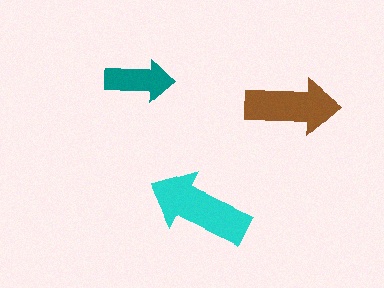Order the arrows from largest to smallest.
the cyan one, the brown one, the teal one.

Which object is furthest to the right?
The brown arrow is rightmost.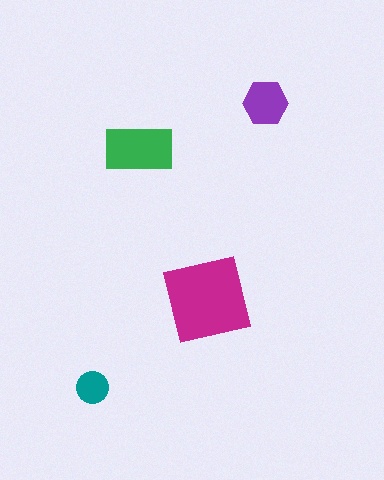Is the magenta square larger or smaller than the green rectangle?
Larger.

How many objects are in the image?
There are 4 objects in the image.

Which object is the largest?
The magenta square.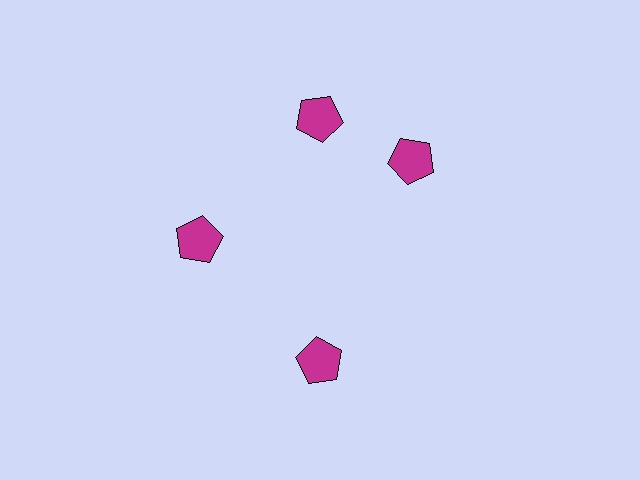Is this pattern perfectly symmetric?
No. The 4 magenta pentagons are arranged in a ring, but one element near the 3 o'clock position is rotated out of alignment along the ring, breaking the 4-fold rotational symmetry.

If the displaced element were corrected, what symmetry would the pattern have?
It would have 4-fold rotational symmetry — the pattern would map onto itself every 90 degrees.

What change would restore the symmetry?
The symmetry would be restored by rotating it back into even spacing with its neighbors so that all 4 pentagons sit at equal angles and equal distance from the center.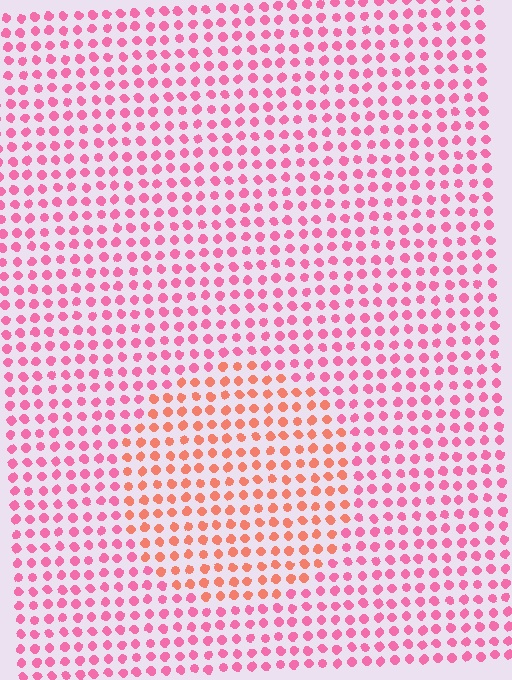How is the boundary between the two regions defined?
The boundary is defined purely by a slight shift in hue (about 36 degrees). Spacing, size, and orientation are identical on both sides.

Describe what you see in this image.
The image is filled with small pink elements in a uniform arrangement. A circle-shaped region is visible where the elements are tinted to a slightly different hue, forming a subtle color boundary.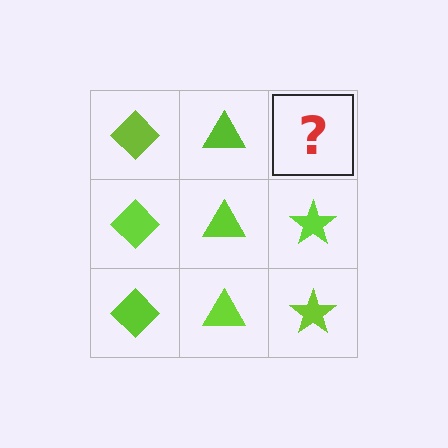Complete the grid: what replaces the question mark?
The question mark should be replaced with a lime star.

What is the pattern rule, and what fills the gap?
The rule is that each column has a consistent shape. The gap should be filled with a lime star.